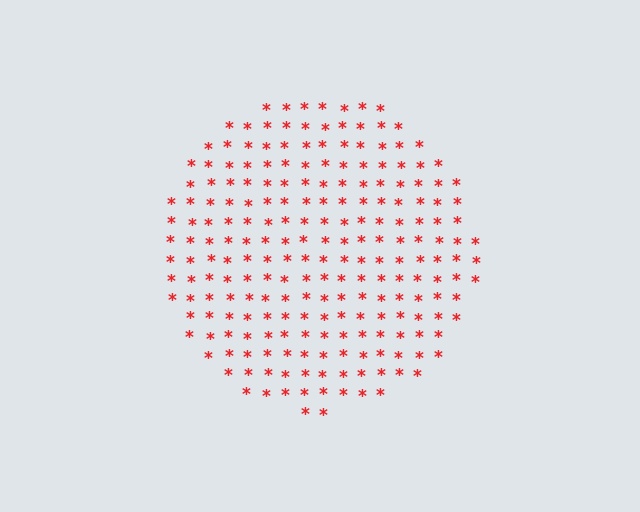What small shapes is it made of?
It is made of small asterisks.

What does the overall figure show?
The overall figure shows a circle.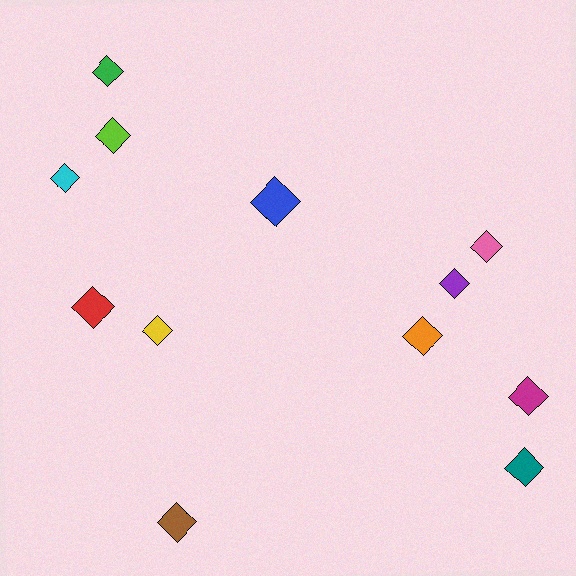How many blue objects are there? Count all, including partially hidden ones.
There is 1 blue object.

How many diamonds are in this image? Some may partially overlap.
There are 12 diamonds.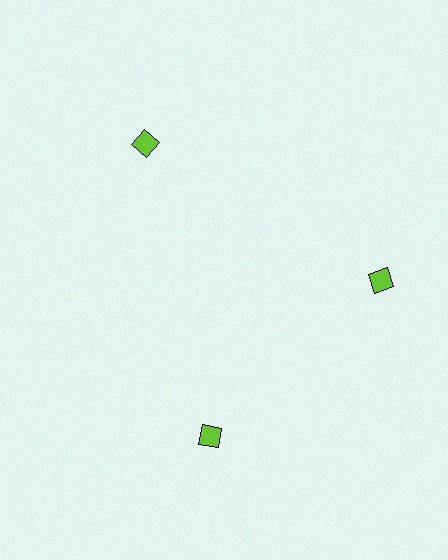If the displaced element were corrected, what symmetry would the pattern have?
It would have 3-fold rotational symmetry — the pattern would map onto itself every 120 degrees.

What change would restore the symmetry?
The symmetry would be restored by rotating it back into even spacing with its neighbors so that all 3 squares sit at equal angles and equal distance from the center.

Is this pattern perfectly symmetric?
No. The 3 lime squares are arranged in a ring, but one element near the 7 o'clock position is rotated out of alignment along the ring, breaking the 3-fold rotational symmetry.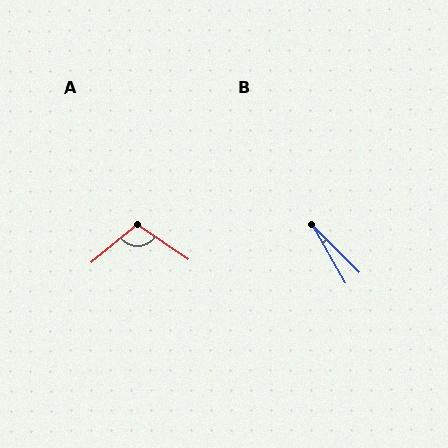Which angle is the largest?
A, at approximately 106 degrees.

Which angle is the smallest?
B, at approximately 15 degrees.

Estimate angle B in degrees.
Approximately 15 degrees.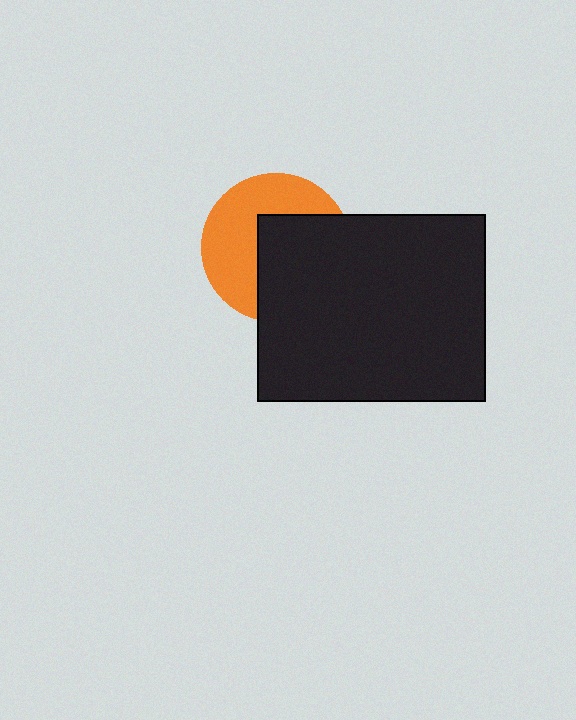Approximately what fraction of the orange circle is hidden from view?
Roughly 50% of the orange circle is hidden behind the black rectangle.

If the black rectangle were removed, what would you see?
You would see the complete orange circle.